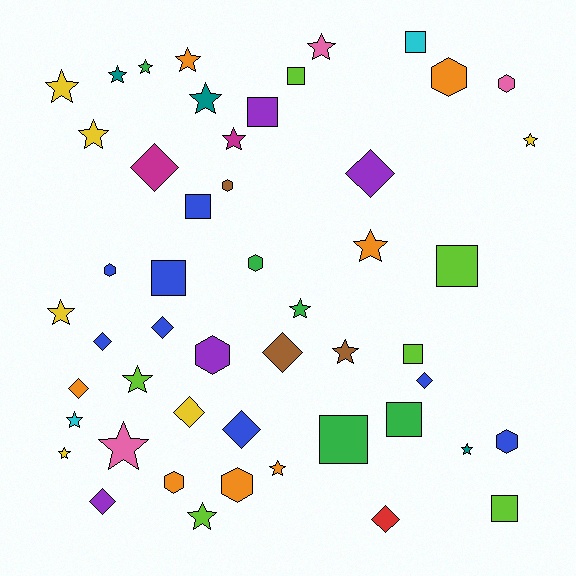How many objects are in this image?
There are 50 objects.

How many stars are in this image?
There are 20 stars.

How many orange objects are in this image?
There are 7 orange objects.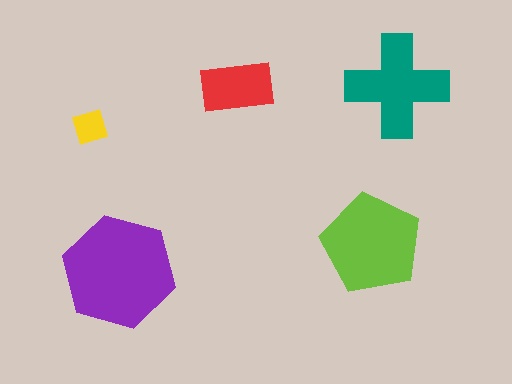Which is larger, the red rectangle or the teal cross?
The teal cross.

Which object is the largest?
The purple hexagon.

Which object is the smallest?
The yellow diamond.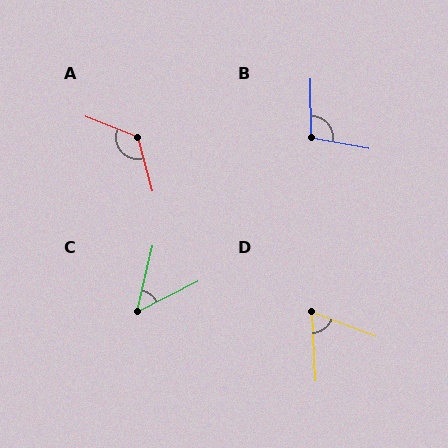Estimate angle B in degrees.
Approximately 100 degrees.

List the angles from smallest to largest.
C (50°), D (66°), B (100°), A (128°).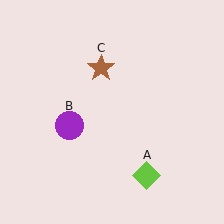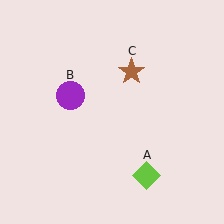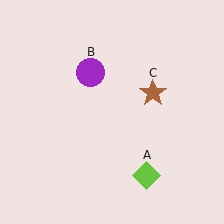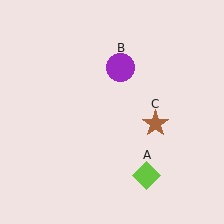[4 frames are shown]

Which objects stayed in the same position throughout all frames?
Lime diamond (object A) remained stationary.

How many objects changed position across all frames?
2 objects changed position: purple circle (object B), brown star (object C).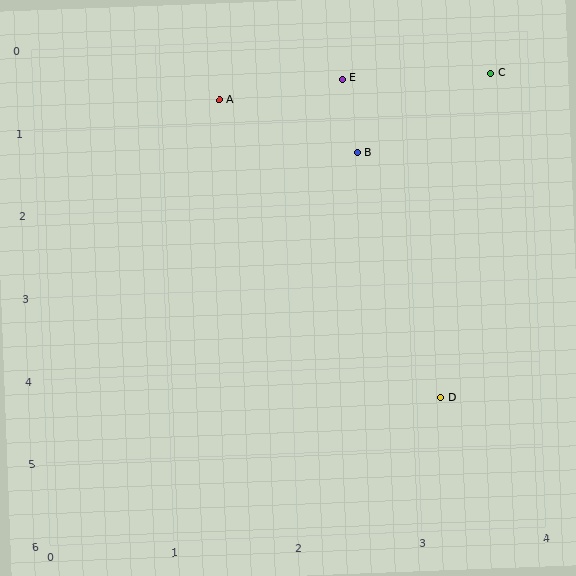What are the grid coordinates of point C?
Point C is at approximately (3.7, 0.5).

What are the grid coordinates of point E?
Point E is at approximately (2.5, 0.5).